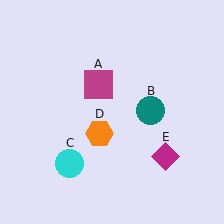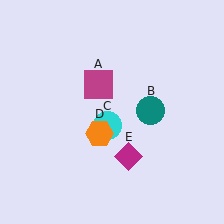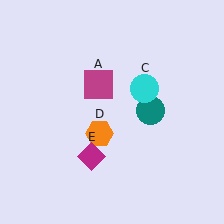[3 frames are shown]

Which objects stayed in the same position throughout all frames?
Magenta square (object A) and teal circle (object B) and orange hexagon (object D) remained stationary.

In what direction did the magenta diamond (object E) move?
The magenta diamond (object E) moved left.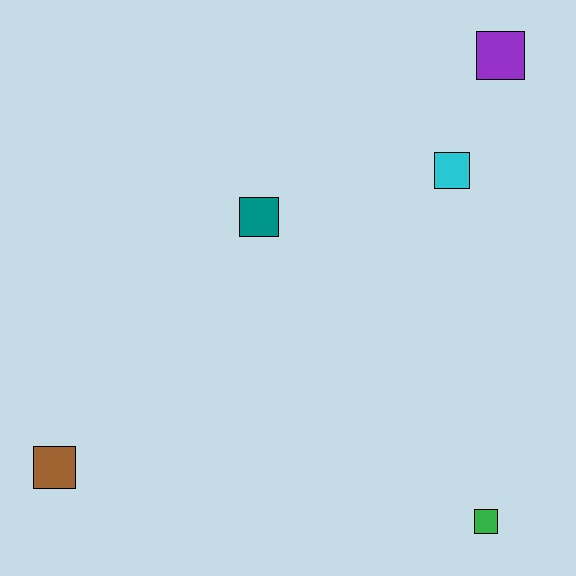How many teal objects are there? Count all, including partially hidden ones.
There is 1 teal object.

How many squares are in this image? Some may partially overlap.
There are 5 squares.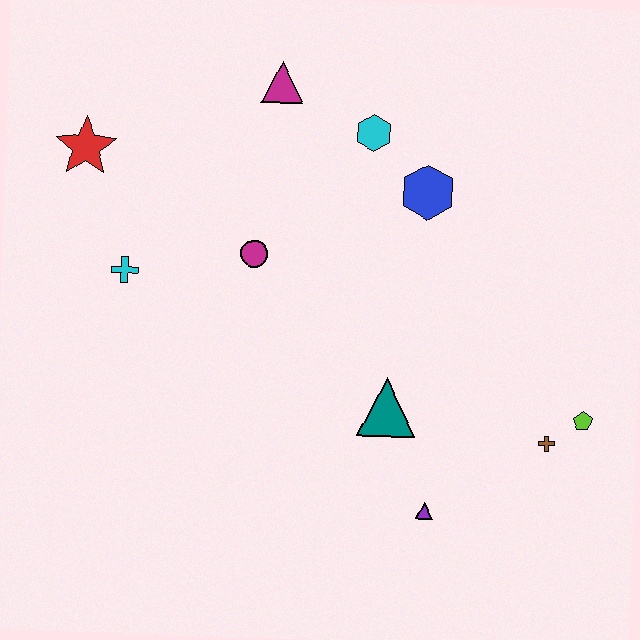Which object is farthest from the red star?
The lime pentagon is farthest from the red star.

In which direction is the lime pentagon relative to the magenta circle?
The lime pentagon is to the right of the magenta circle.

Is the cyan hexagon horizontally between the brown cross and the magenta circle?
Yes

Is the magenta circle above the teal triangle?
Yes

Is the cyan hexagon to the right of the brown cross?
No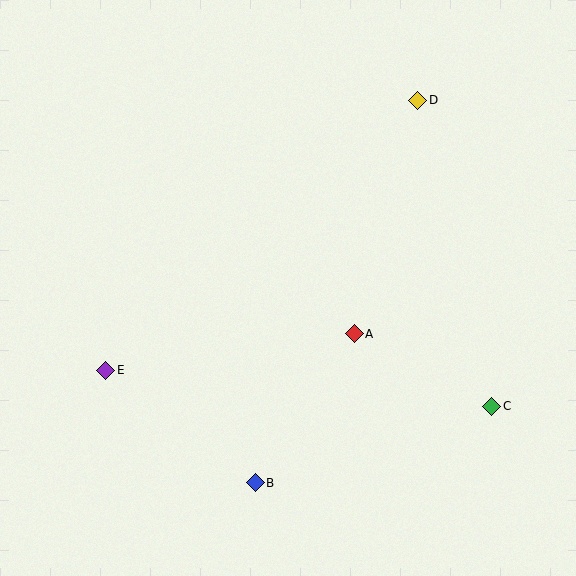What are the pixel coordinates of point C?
Point C is at (492, 406).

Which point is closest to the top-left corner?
Point E is closest to the top-left corner.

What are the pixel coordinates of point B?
Point B is at (255, 483).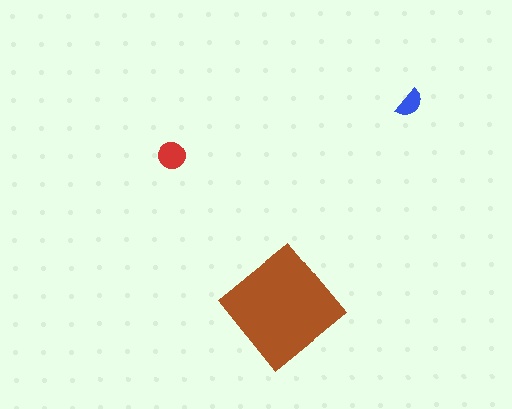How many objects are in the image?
There are 3 objects in the image.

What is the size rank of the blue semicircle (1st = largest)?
3rd.